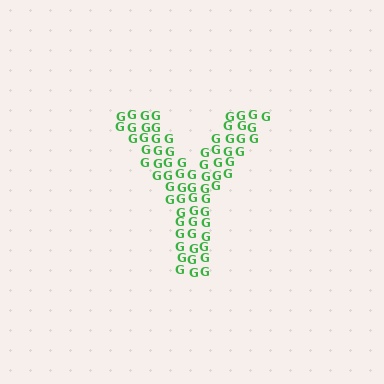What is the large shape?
The large shape is the letter Y.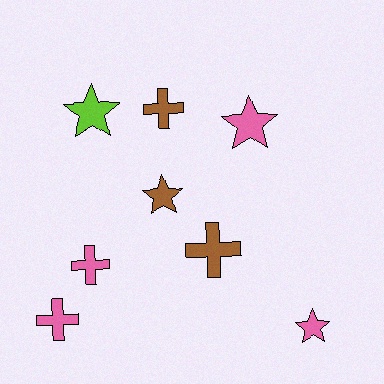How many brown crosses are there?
There are 2 brown crosses.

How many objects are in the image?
There are 8 objects.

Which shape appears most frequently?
Cross, with 4 objects.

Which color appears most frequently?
Pink, with 4 objects.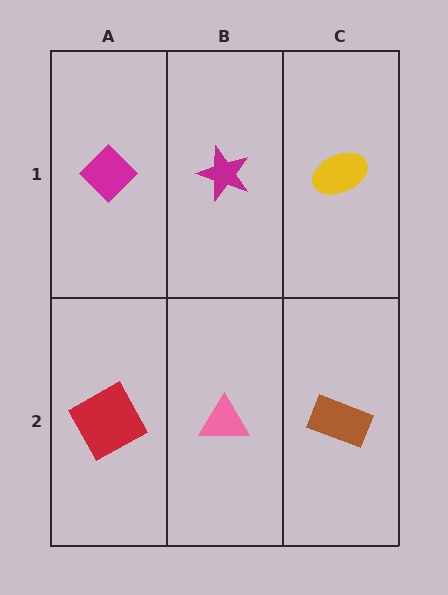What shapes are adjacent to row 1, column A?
A red square (row 2, column A), a magenta star (row 1, column B).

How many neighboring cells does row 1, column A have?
2.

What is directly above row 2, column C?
A yellow ellipse.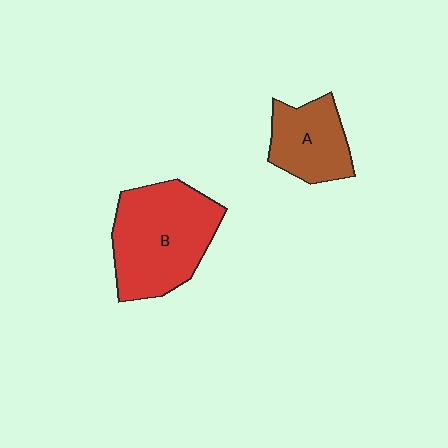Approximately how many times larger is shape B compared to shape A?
Approximately 1.7 times.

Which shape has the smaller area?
Shape A (brown).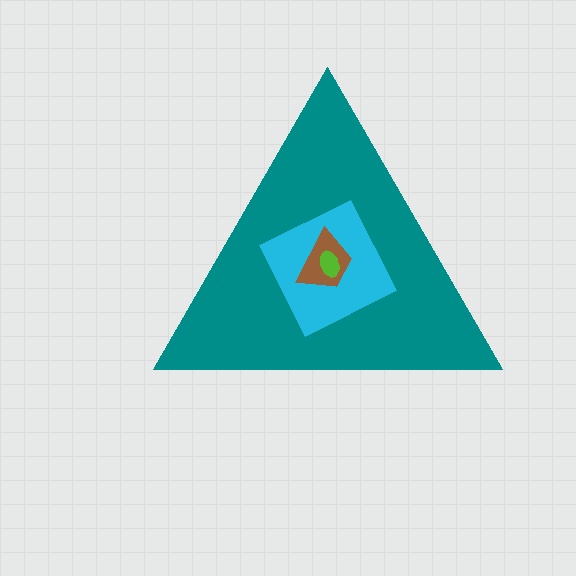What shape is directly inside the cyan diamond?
The brown trapezoid.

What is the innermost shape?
The lime ellipse.